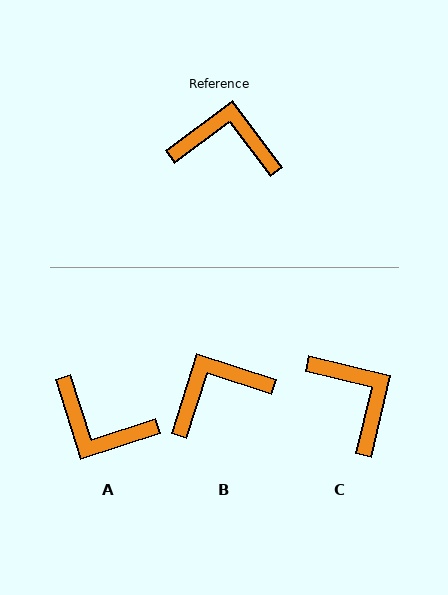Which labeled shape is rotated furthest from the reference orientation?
A, about 161 degrees away.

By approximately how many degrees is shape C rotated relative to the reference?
Approximately 51 degrees clockwise.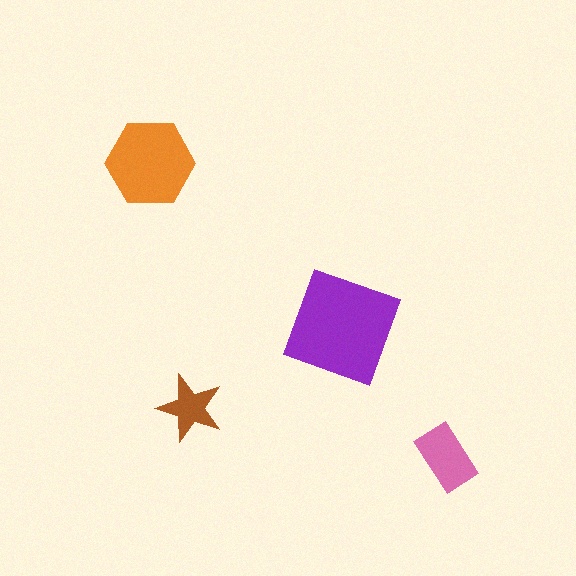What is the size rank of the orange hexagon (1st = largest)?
2nd.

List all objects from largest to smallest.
The purple diamond, the orange hexagon, the pink rectangle, the brown star.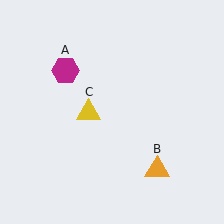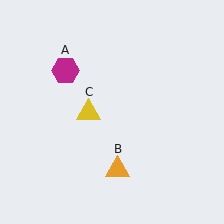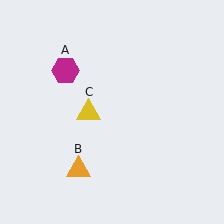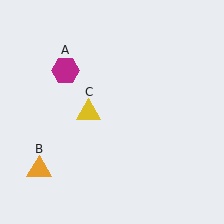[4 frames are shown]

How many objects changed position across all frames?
1 object changed position: orange triangle (object B).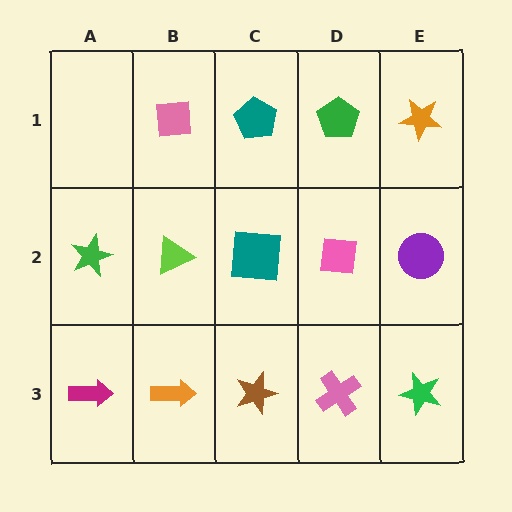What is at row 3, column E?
A green star.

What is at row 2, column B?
A lime triangle.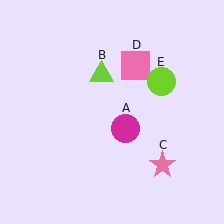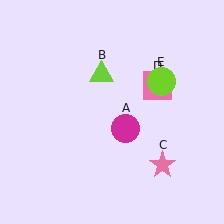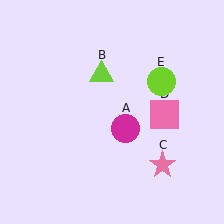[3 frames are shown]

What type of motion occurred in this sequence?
The pink square (object D) rotated clockwise around the center of the scene.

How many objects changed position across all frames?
1 object changed position: pink square (object D).